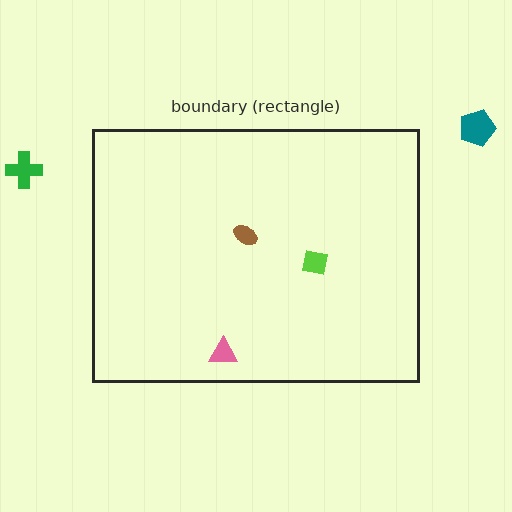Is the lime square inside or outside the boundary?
Inside.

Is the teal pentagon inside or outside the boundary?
Outside.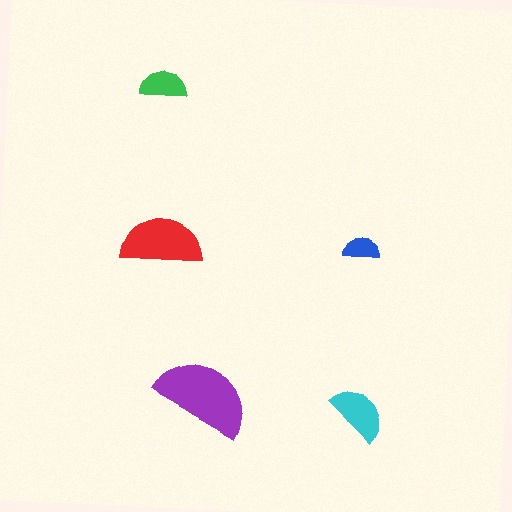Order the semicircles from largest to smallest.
the purple one, the red one, the cyan one, the green one, the blue one.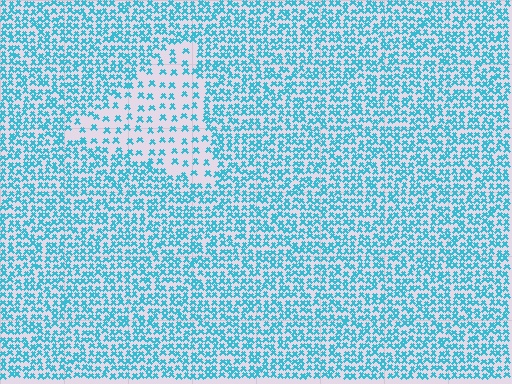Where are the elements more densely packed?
The elements are more densely packed outside the triangle boundary.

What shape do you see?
I see a triangle.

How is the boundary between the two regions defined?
The boundary is defined by a change in element density (approximately 2.4x ratio). All elements are the same color, size, and shape.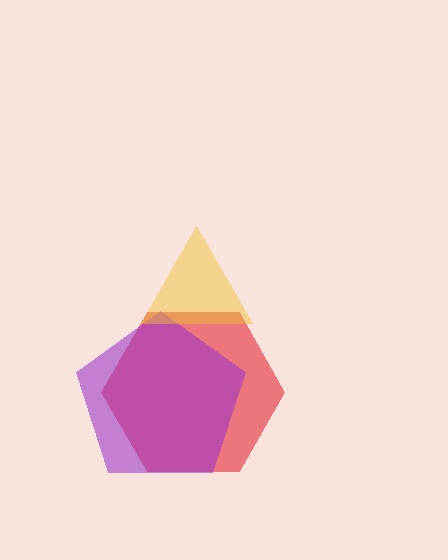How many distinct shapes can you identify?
There are 3 distinct shapes: a red hexagon, a purple pentagon, a yellow triangle.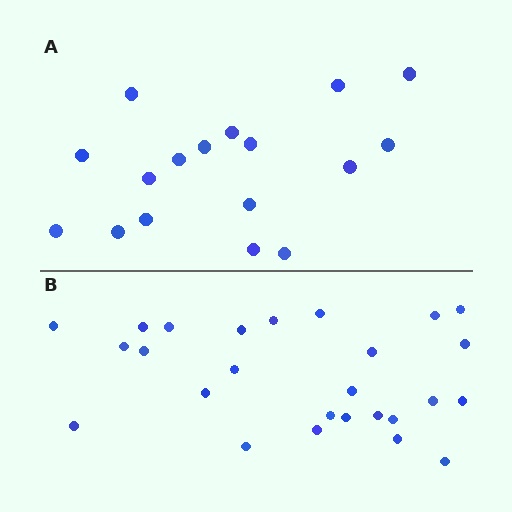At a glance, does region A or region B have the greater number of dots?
Region B (the bottom region) has more dots.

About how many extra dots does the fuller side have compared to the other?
Region B has roughly 8 or so more dots than region A.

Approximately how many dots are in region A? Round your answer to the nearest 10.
About 20 dots. (The exact count is 17, which rounds to 20.)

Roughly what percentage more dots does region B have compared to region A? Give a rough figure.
About 55% more.